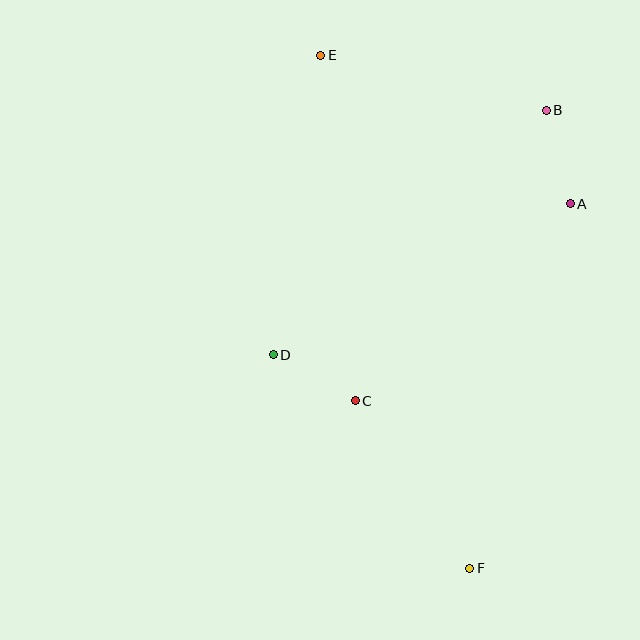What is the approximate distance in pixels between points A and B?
The distance between A and B is approximately 97 pixels.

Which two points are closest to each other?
Points C and D are closest to each other.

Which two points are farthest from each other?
Points E and F are farthest from each other.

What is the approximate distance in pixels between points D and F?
The distance between D and F is approximately 290 pixels.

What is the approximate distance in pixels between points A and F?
The distance between A and F is approximately 378 pixels.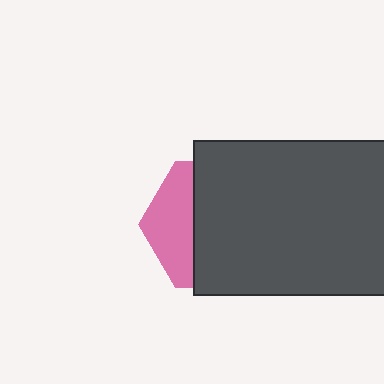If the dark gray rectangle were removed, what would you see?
You would see the complete pink hexagon.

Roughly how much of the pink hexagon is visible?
A small part of it is visible (roughly 33%).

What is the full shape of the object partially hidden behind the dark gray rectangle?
The partially hidden object is a pink hexagon.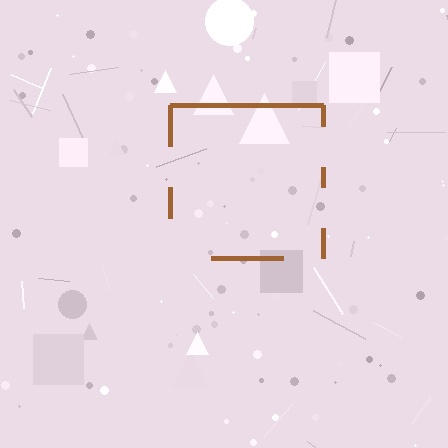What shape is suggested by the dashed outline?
The dashed outline suggests a square.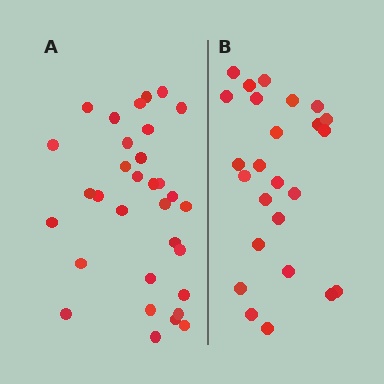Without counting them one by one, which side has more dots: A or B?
Region A (the left region) has more dots.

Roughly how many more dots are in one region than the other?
Region A has roughly 8 or so more dots than region B.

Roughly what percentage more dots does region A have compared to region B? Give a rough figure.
About 30% more.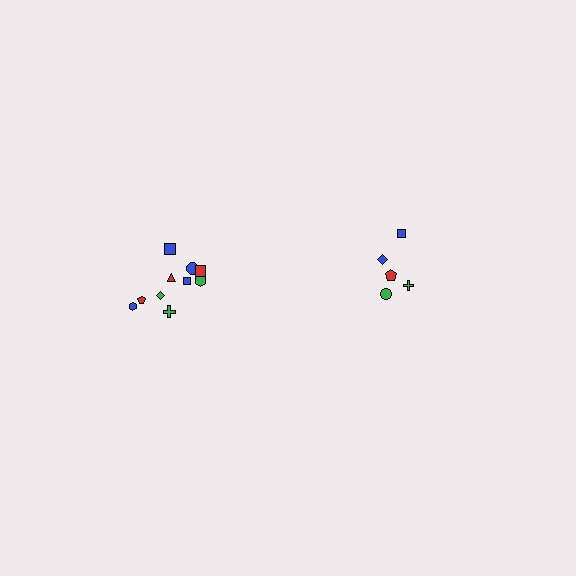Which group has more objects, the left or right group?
The left group.